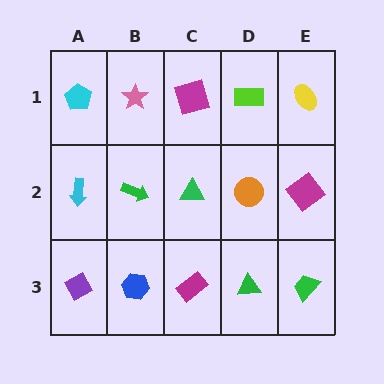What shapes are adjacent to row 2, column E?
A yellow ellipse (row 1, column E), a green trapezoid (row 3, column E), an orange circle (row 2, column D).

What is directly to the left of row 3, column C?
A blue hexagon.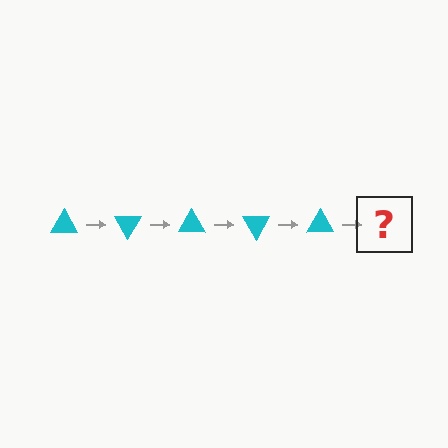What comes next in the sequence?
The next element should be a cyan triangle rotated 300 degrees.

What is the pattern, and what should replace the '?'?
The pattern is that the triangle rotates 60 degrees each step. The '?' should be a cyan triangle rotated 300 degrees.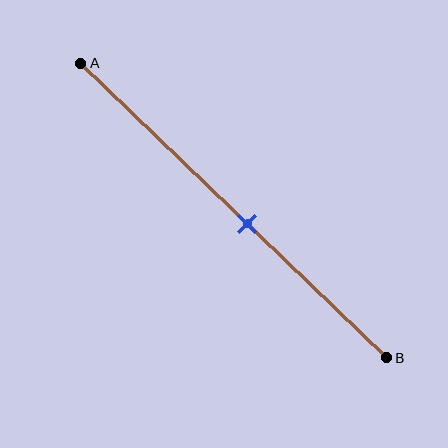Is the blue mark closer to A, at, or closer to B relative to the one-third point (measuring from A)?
The blue mark is closer to point B than the one-third point of segment AB.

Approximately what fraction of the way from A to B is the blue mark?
The blue mark is approximately 55% of the way from A to B.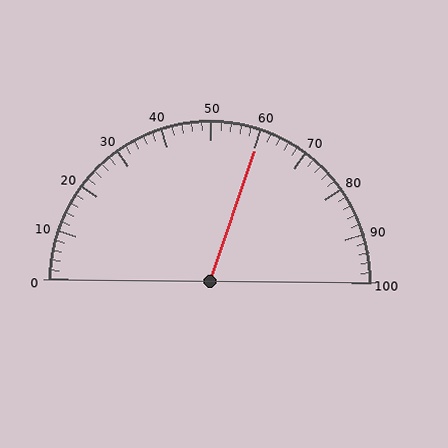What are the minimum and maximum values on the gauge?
The gauge ranges from 0 to 100.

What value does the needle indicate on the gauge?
The needle indicates approximately 60.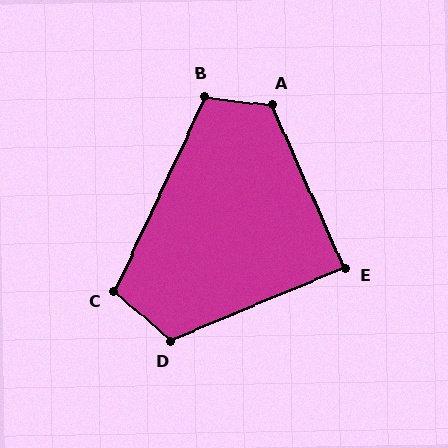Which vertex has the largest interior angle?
A, at approximately 121 degrees.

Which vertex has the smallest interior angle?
E, at approximately 89 degrees.